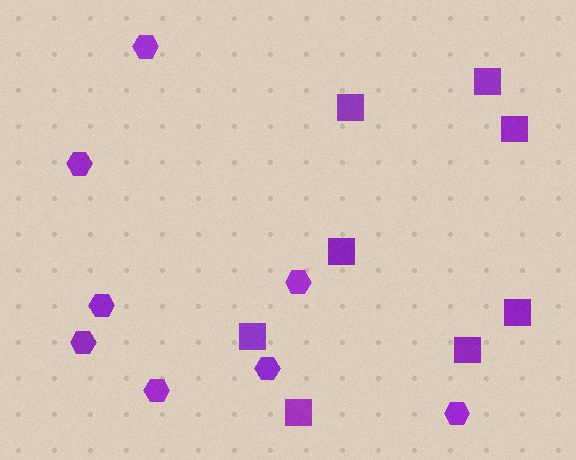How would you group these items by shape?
There are 2 groups: one group of squares (8) and one group of hexagons (8).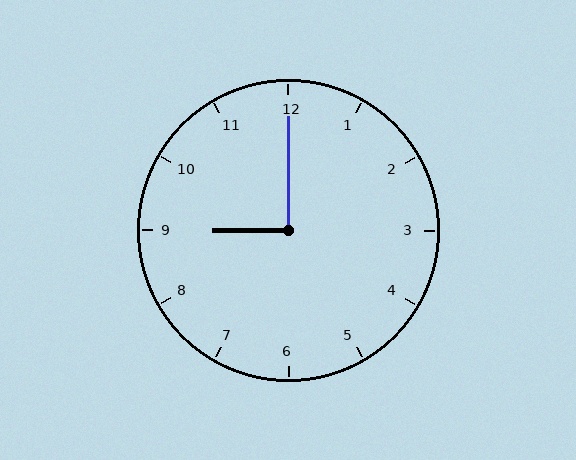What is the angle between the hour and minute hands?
Approximately 90 degrees.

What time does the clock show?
9:00.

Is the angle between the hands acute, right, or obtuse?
It is right.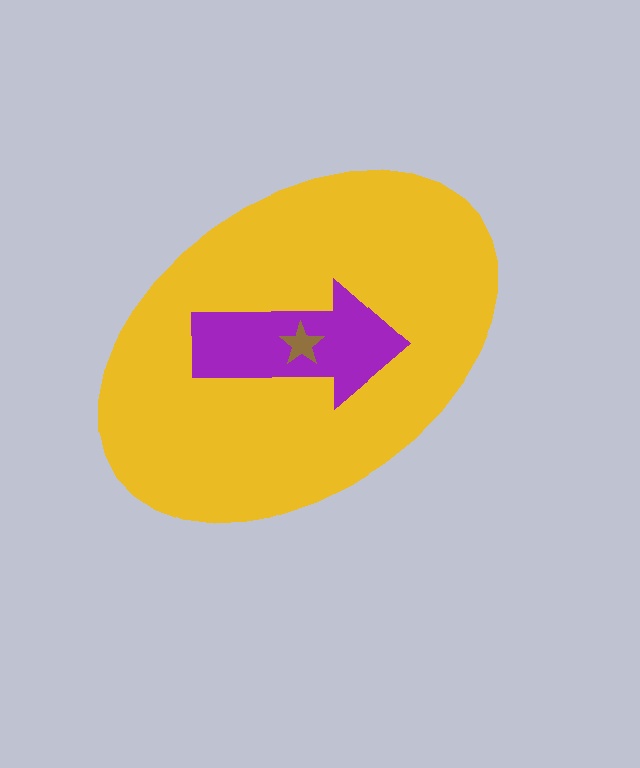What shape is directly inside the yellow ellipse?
The purple arrow.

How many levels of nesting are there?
3.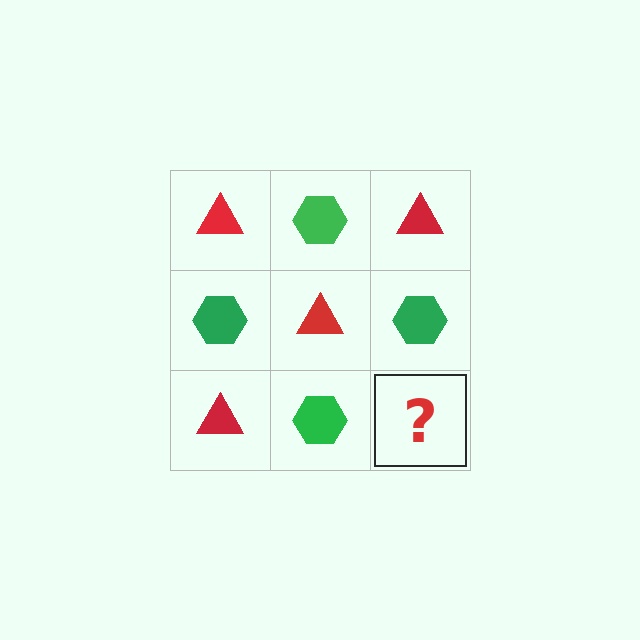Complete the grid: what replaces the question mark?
The question mark should be replaced with a red triangle.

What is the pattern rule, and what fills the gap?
The rule is that it alternates red triangle and green hexagon in a checkerboard pattern. The gap should be filled with a red triangle.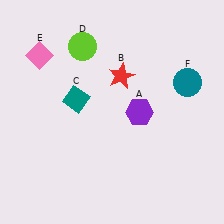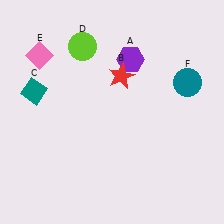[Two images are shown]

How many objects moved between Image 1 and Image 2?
2 objects moved between the two images.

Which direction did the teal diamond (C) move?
The teal diamond (C) moved left.